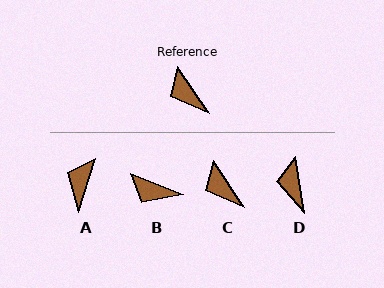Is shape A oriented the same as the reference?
No, it is off by about 50 degrees.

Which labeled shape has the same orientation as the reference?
C.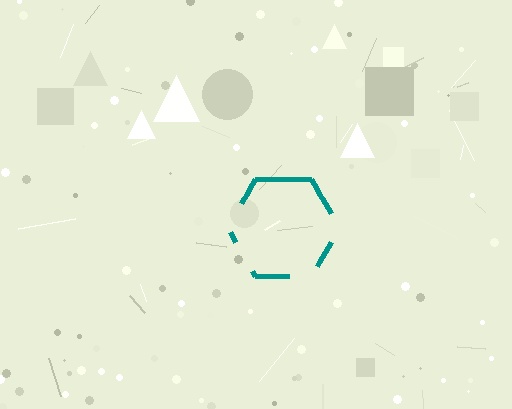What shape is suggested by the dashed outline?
The dashed outline suggests a hexagon.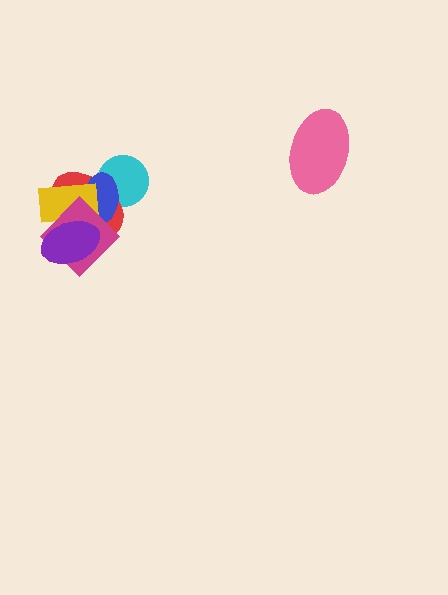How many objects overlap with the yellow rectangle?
4 objects overlap with the yellow rectangle.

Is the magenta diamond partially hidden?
Yes, it is partially covered by another shape.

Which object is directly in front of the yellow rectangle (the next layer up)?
The magenta diamond is directly in front of the yellow rectangle.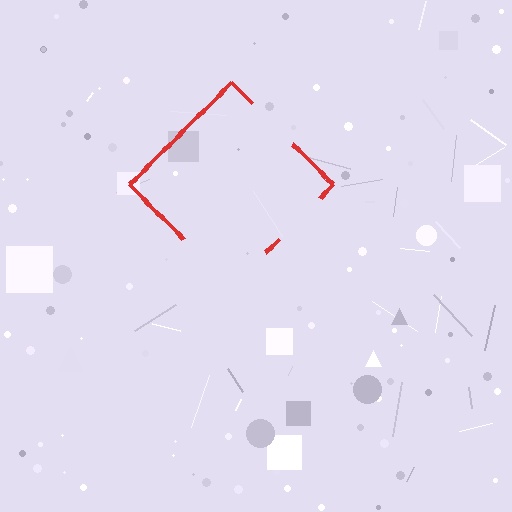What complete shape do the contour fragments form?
The contour fragments form a diamond.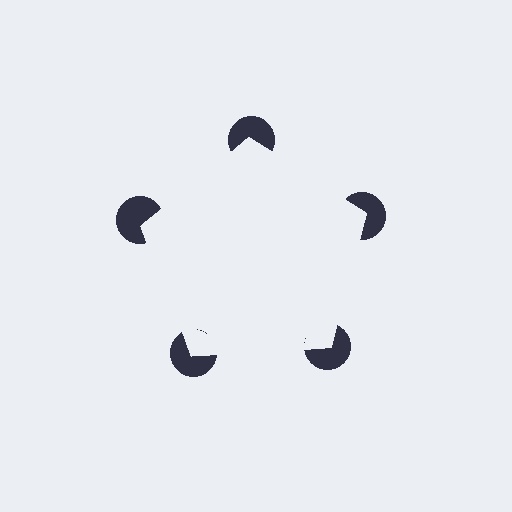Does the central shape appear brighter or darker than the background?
It typically appears slightly brighter than the background, even though no actual brightness change is drawn.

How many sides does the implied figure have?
5 sides.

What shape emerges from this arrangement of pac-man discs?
An illusory pentagon — its edges are inferred from the aligned wedge cuts in the pac-man discs, not physically drawn.